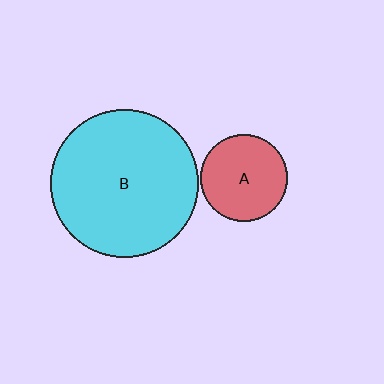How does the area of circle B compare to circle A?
Approximately 2.9 times.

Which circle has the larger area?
Circle B (cyan).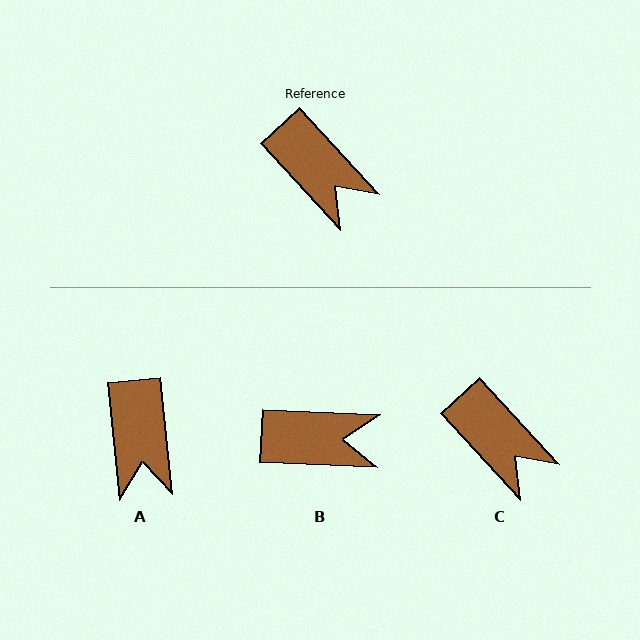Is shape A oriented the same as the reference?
No, it is off by about 36 degrees.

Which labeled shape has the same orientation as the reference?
C.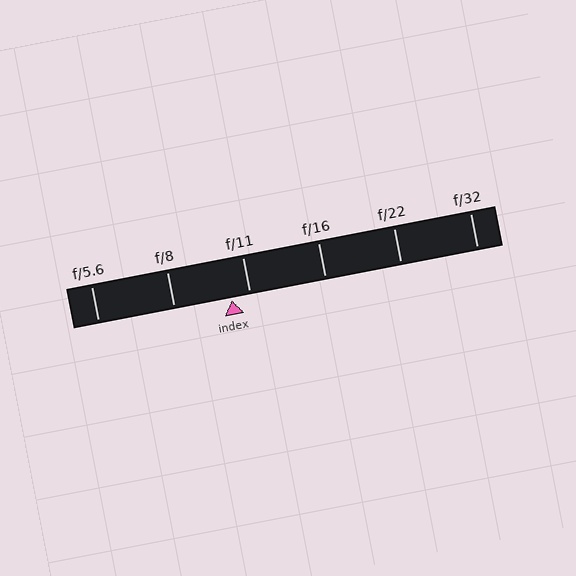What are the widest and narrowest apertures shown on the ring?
The widest aperture shown is f/5.6 and the narrowest is f/32.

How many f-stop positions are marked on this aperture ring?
There are 6 f-stop positions marked.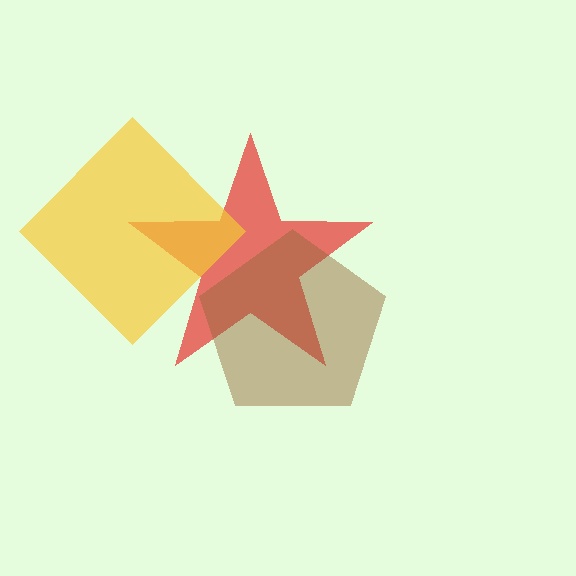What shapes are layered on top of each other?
The layered shapes are: a red star, a brown pentagon, a yellow diamond.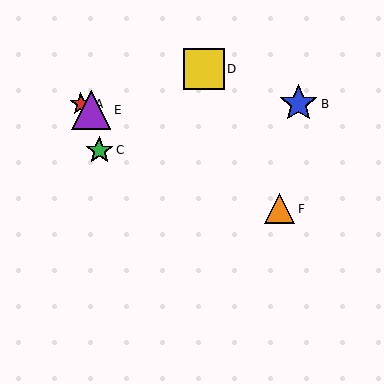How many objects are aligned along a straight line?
3 objects (A, E, F) are aligned along a straight line.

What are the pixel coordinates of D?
Object D is at (204, 69).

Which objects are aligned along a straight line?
Objects A, E, F are aligned along a straight line.